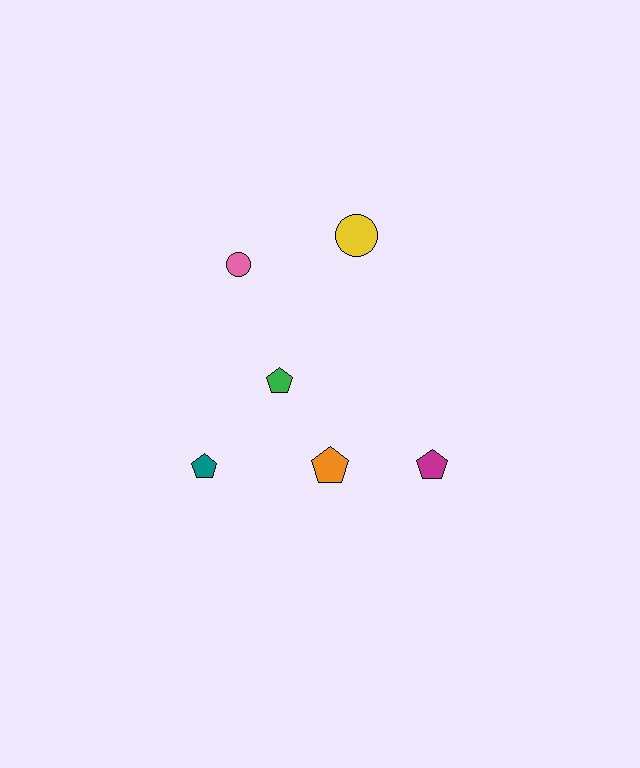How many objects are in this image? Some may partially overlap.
There are 6 objects.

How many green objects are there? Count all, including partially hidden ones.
There is 1 green object.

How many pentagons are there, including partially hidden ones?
There are 4 pentagons.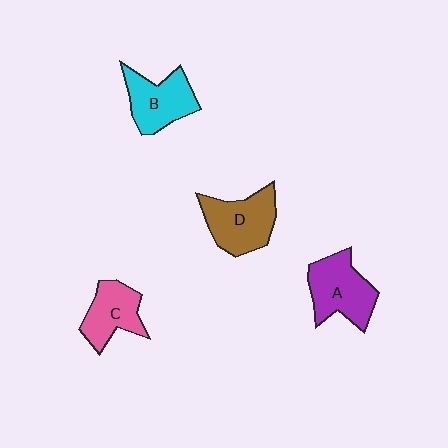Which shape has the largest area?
Shape A (purple).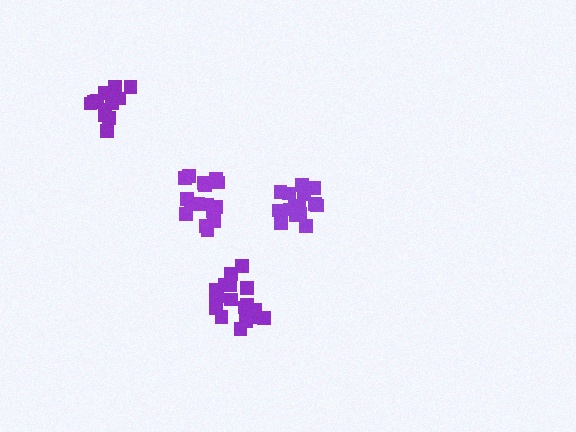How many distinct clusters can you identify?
There are 4 distinct clusters.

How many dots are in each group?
Group 1: 16 dots, Group 2: 18 dots, Group 3: 17 dots, Group 4: 12 dots (63 total).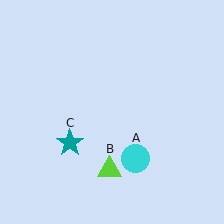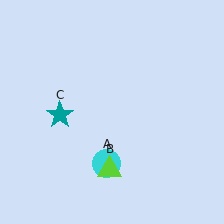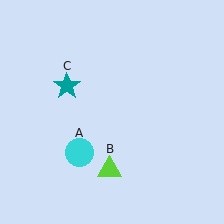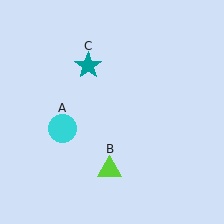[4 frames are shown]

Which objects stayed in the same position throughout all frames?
Lime triangle (object B) remained stationary.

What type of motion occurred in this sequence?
The cyan circle (object A), teal star (object C) rotated clockwise around the center of the scene.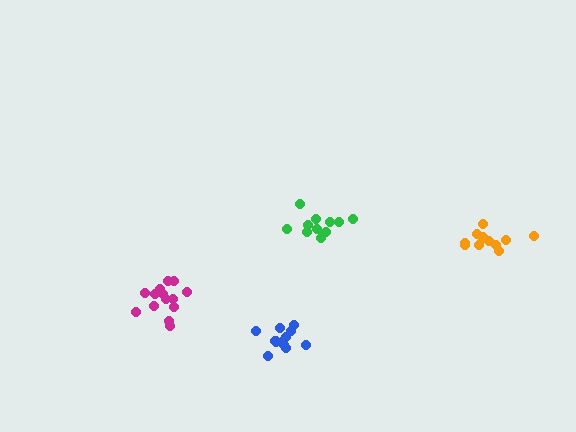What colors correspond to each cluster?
The clusters are colored: green, orange, blue, magenta.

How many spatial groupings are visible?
There are 4 spatial groupings.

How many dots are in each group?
Group 1: 12 dots, Group 2: 12 dots, Group 3: 13 dots, Group 4: 14 dots (51 total).